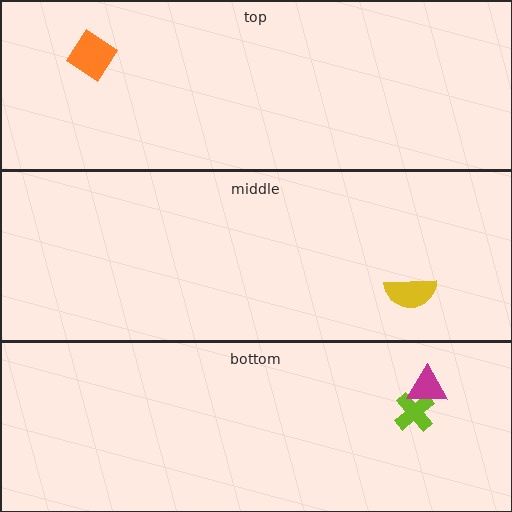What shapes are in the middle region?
The yellow semicircle.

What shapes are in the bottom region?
The lime cross, the magenta triangle.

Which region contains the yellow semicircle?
The middle region.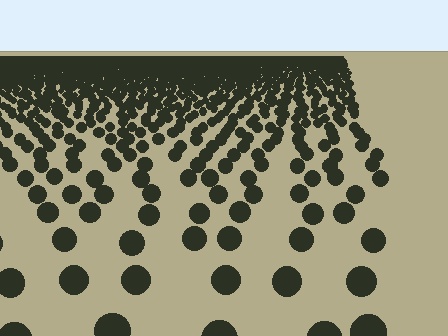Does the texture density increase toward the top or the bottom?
Density increases toward the top.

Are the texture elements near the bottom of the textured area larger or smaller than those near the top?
Larger. Near the bottom, elements are closer to the viewer and appear at a bigger on-screen size.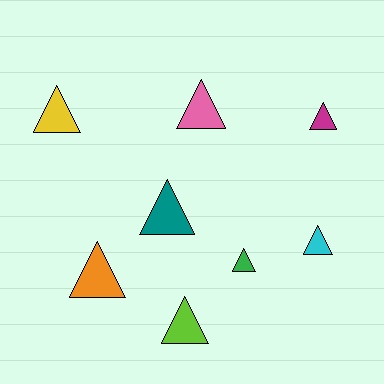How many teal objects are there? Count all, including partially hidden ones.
There is 1 teal object.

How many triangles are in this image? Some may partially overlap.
There are 8 triangles.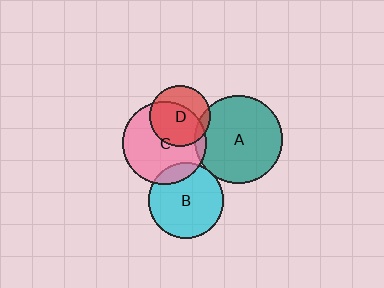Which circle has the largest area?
Circle A (teal).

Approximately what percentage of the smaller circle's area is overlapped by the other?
Approximately 5%.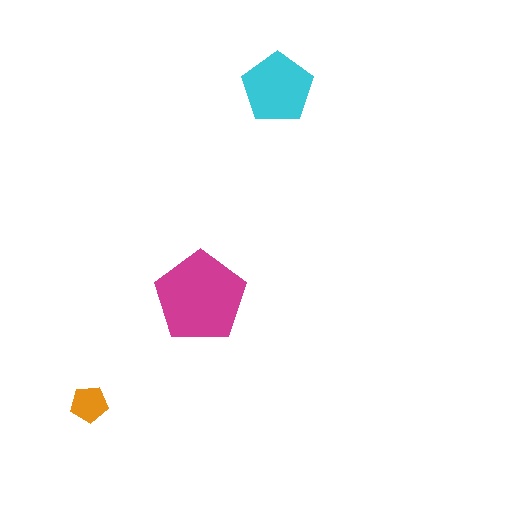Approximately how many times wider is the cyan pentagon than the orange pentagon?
About 2 times wider.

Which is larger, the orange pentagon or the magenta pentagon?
The magenta one.